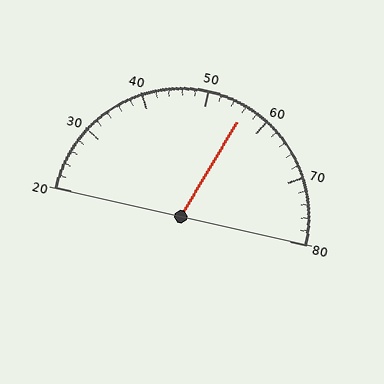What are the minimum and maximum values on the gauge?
The gauge ranges from 20 to 80.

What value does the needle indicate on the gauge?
The needle indicates approximately 56.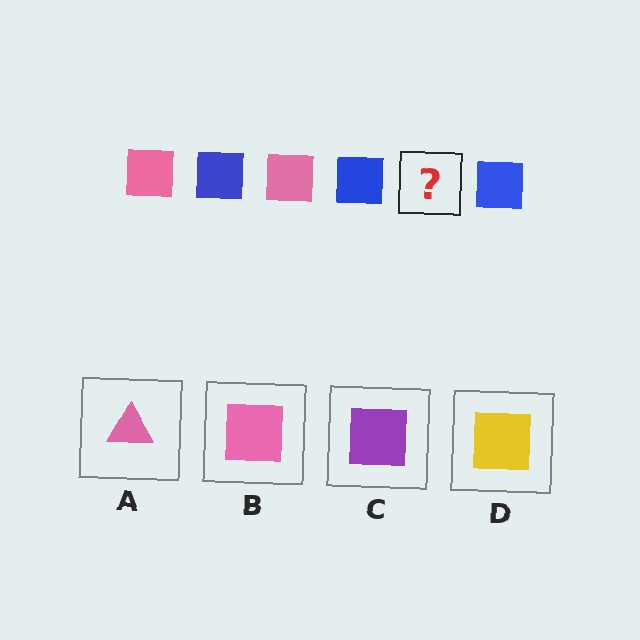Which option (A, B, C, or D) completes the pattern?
B.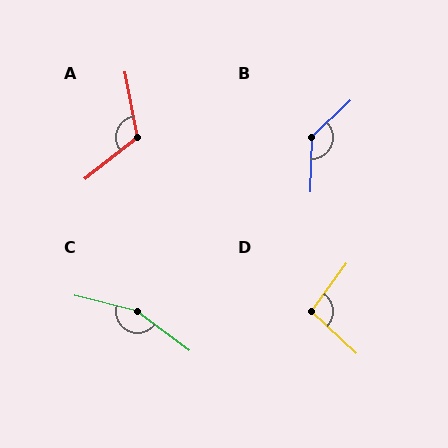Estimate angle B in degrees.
Approximately 135 degrees.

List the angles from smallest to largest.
D (97°), A (118°), B (135°), C (158°).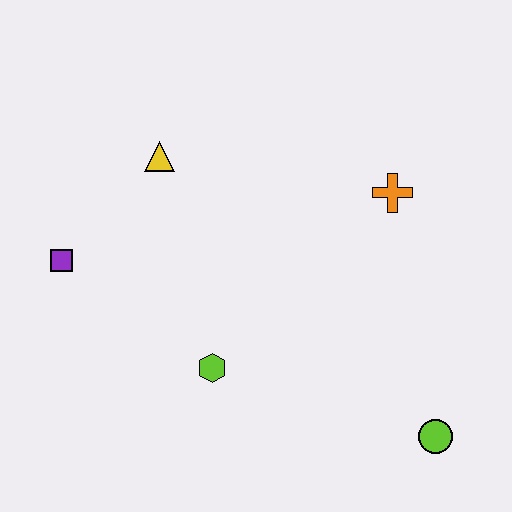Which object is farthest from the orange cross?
The purple square is farthest from the orange cross.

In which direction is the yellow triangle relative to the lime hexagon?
The yellow triangle is above the lime hexagon.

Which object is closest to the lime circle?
The lime hexagon is closest to the lime circle.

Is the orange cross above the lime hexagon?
Yes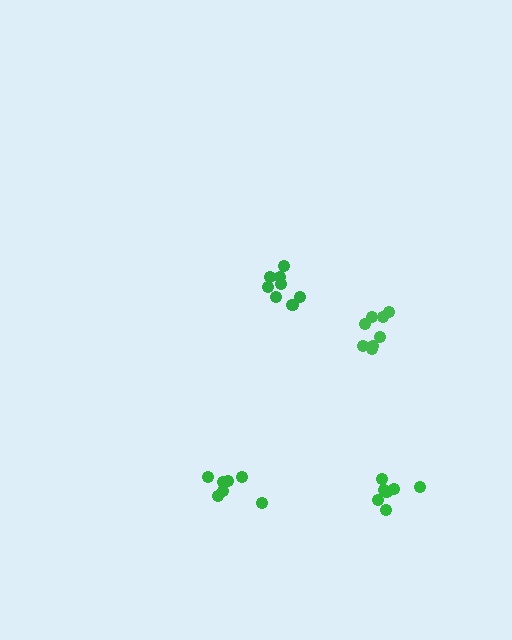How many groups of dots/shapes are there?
There are 4 groups.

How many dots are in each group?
Group 1: 7 dots, Group 2: 8 dots, Group 3: 8 dots, Group 4: 7 dots (30 total).